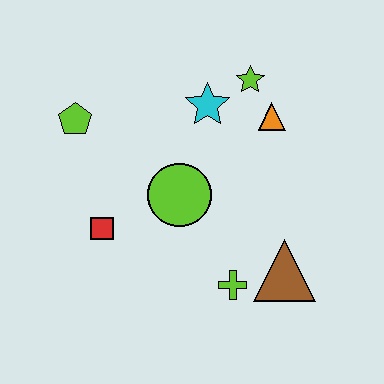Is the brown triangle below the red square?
Yes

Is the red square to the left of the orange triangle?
Yes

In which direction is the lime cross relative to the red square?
The lime cross is to the right of the red square.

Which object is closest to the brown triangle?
The lime cross is closest to the brown triangle.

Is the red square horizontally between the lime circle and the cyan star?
No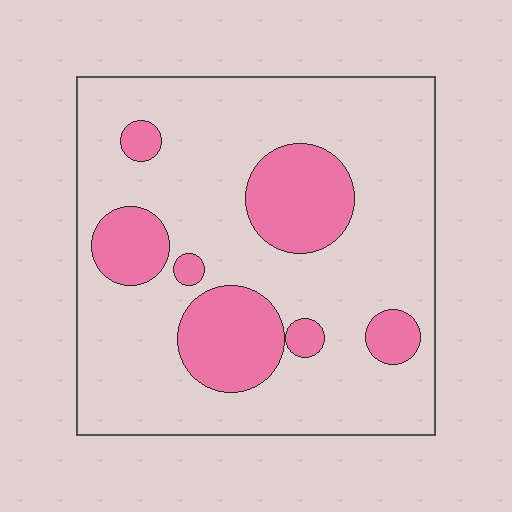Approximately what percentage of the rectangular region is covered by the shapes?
Approximately 25%.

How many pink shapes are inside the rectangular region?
7.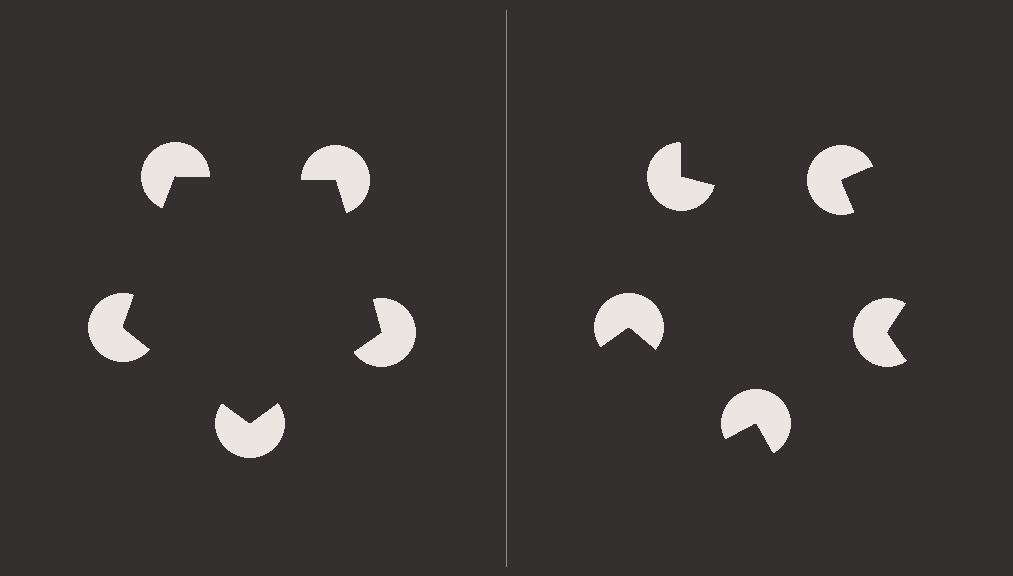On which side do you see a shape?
An illusory pentagon appears on the left side. On the right side the wedge cuts are rotated, so no coherent shape forms.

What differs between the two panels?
The pac-man discs are positioned identically on both sides; only the wedge orientations differ. On the left they align to a pentagon; on the right they are misaligned.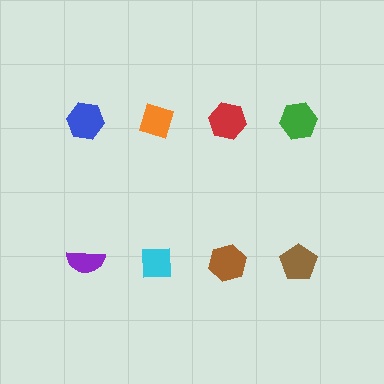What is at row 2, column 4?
A brown pentagon.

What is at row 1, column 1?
A blue hexagon.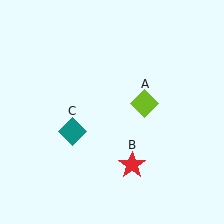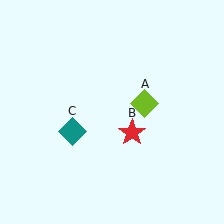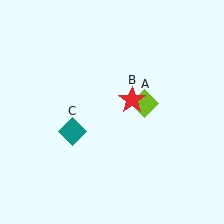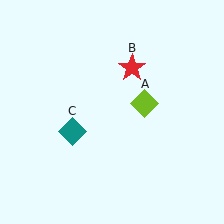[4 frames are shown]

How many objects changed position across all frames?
1 object changed position: red star (object B).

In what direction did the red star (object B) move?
The red star (object B) moved up.